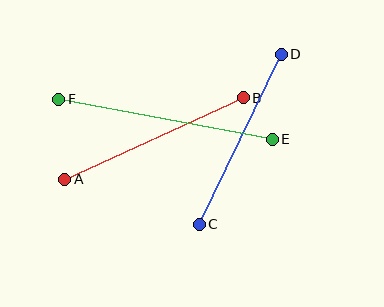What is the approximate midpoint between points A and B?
The midpoint is at approximately (154, 138) pixels.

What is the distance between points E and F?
The distance is approximately 217 pixels.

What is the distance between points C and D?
The distance is approximately 189 pixels.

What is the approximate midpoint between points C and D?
The midpoint is at approximately (240, 139) pixels.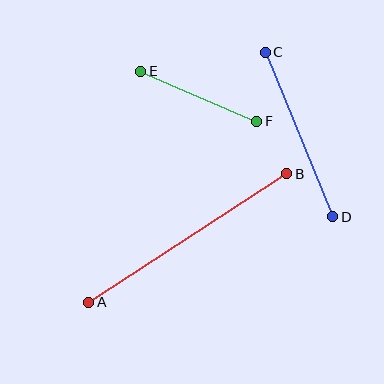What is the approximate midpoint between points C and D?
The midpoint is at approximately (299, 135) pixels.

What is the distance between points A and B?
The distance is approximately 236 pixels.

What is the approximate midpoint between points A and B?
The midpoint is at approximately (188, 238) pixels.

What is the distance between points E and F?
The distance is approximately 126 pixels.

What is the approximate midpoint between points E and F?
The midpoint is at approximately (199, 96) pixels.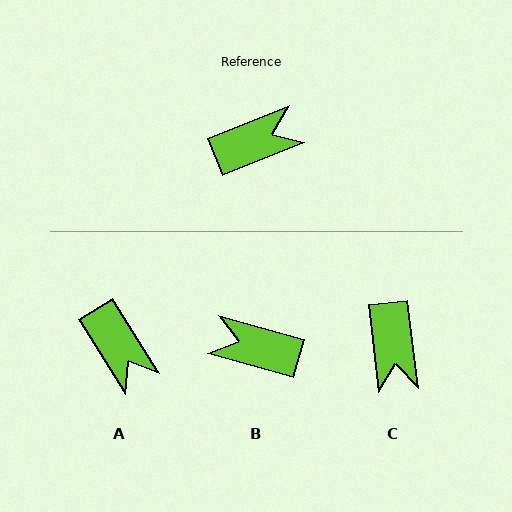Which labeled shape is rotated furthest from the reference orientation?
B, about 143 degrees away.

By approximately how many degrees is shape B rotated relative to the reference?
Approximately 143 degrees counter-clockwise.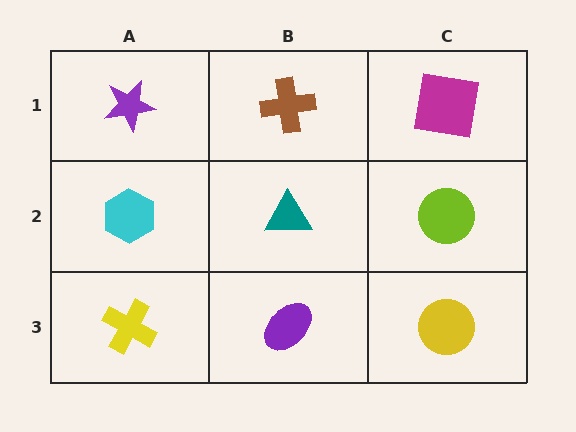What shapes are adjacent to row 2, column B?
A brown cross (row 1, column B), a purple ellipse (row 3, column B), a cyan hexagon (row 2, column A), a lime circle (row 2, column C).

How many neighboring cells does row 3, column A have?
2.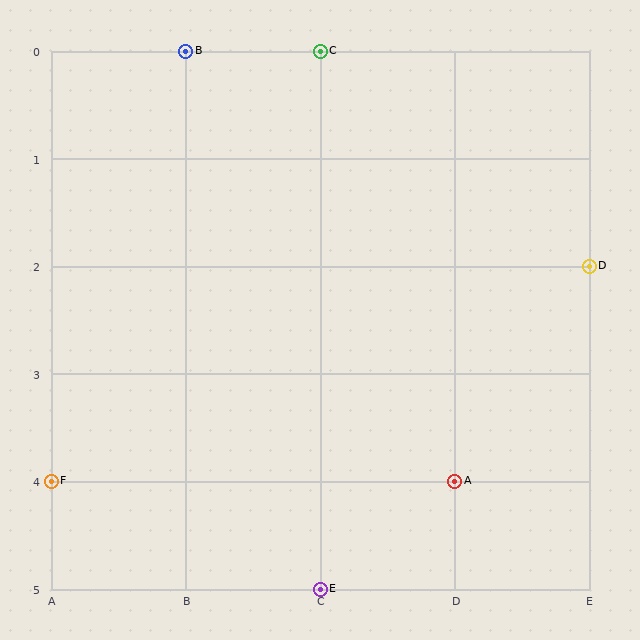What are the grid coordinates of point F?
Point F is at grid coordinates (A, 4).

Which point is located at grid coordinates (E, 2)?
Point D is at (E, 2).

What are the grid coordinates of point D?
Point D is at grid coordinates (E, 2).